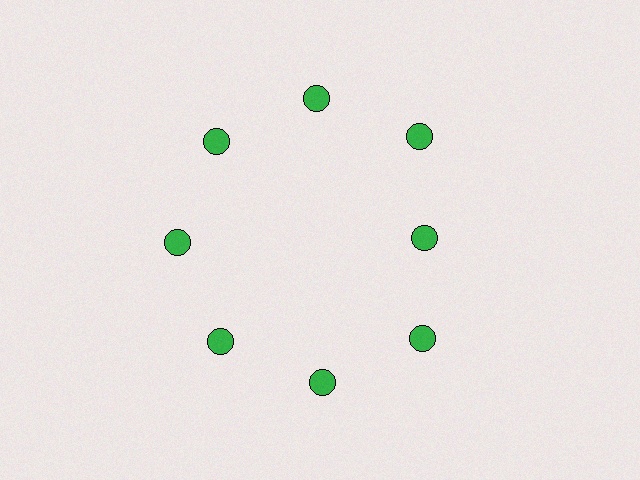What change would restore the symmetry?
The symmetry would be restored by moving it outward, back onto the ring so that all 8 circles sit at equal angles and equal distance from the center.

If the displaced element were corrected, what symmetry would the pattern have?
It would have 8-fold rotational symmetry — the pattern would map onto itself every 45 degrees.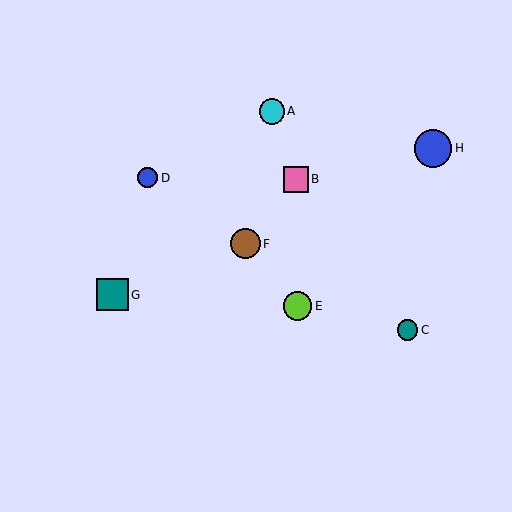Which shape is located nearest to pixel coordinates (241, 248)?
The brown circle (labeled F) at (246, 244) is nearest to that location.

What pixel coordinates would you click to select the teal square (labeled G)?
Click at (112, 295) to select the teal square G.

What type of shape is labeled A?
Shape A is a cyan circle.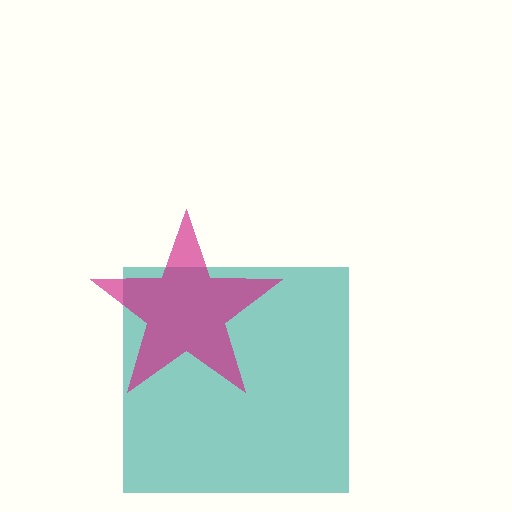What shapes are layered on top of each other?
The layered shapes are: a teal square, a magenta star.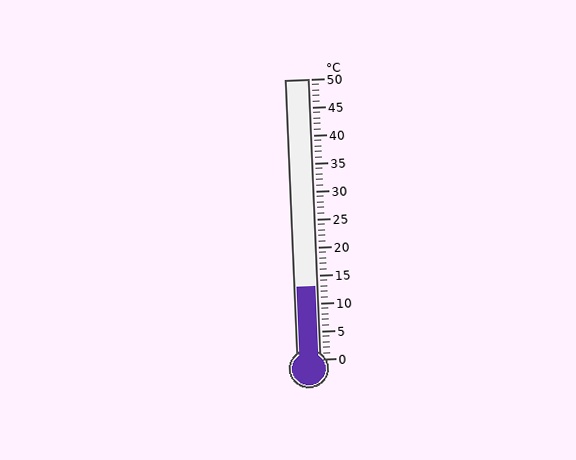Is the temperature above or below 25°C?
The temperature is below 25°C.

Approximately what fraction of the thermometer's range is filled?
The thermometer is filled to approximately 25% of its range.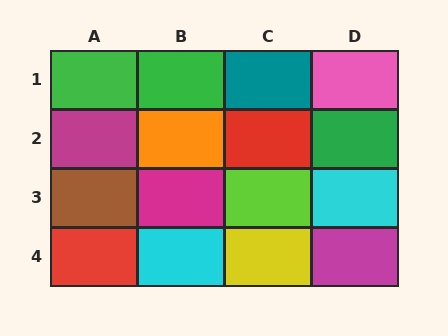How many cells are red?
2 cells are red.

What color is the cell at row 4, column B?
Cyan.